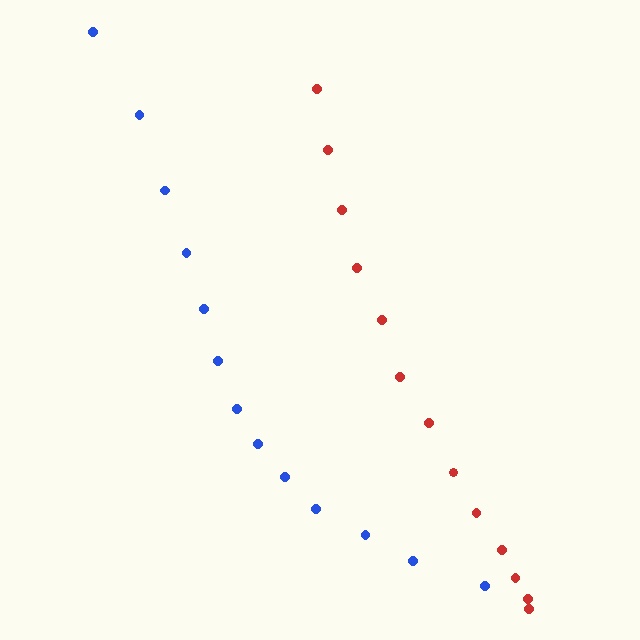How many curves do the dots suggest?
There are 2 distinct paths.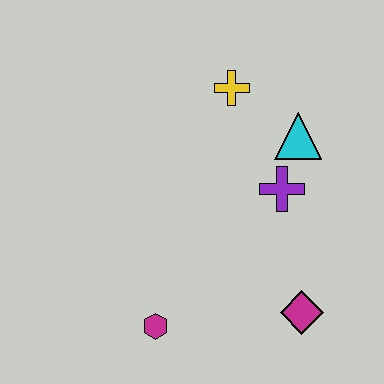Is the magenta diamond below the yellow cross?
Yes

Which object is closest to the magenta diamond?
The purple cross is closest to the magenta diamond.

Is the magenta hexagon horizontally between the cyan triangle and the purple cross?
No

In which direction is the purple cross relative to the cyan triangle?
The purple cross is below the cyan triangle.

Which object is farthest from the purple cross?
The magenta hexagon is farthest from the purple cross.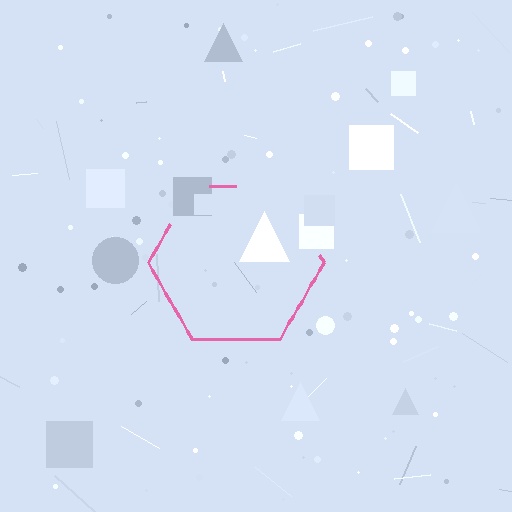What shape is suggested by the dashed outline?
The dashed outline suggests a hexagon.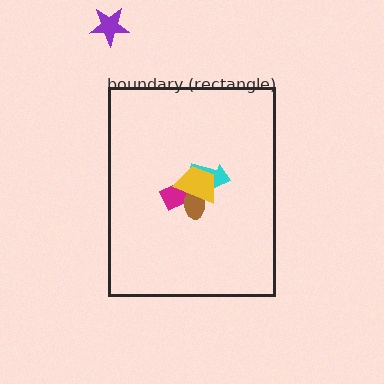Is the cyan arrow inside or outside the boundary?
Inside.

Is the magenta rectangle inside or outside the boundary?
Inside.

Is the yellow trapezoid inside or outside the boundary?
Inside.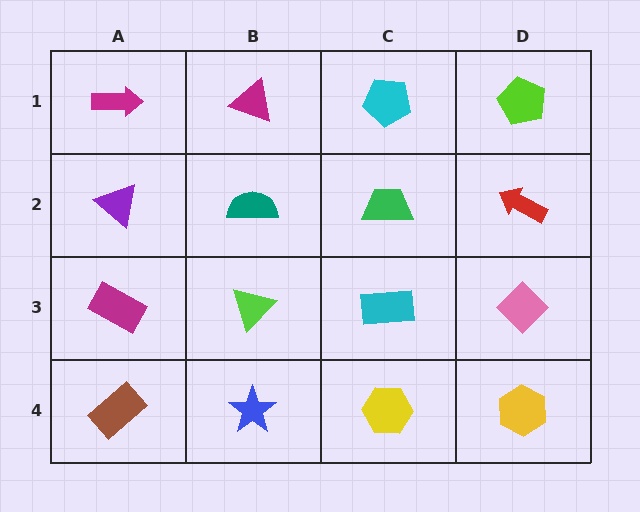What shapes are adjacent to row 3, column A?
A purple triangle (row 2, column A), a brown rectangle (row 4, column A), a lime triangle (row 3, column B).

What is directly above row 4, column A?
A magenta rectangle.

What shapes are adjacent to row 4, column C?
A cyan rectangle (row 3, column C), a blue star (row 4, column B), a yellow hexagon (row 4, column D).